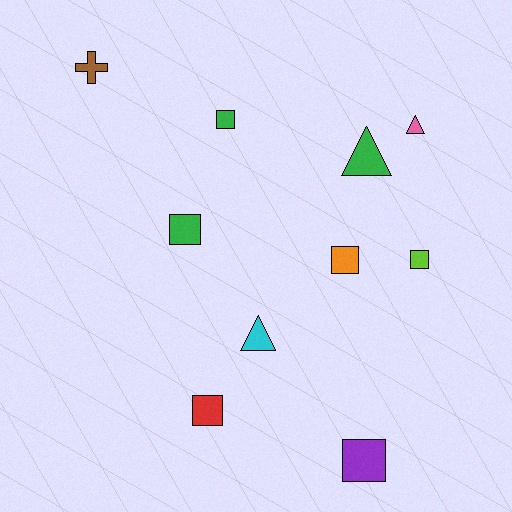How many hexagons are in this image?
There are no hexagons.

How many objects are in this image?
There are 10 objects.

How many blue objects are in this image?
There are no blue objects.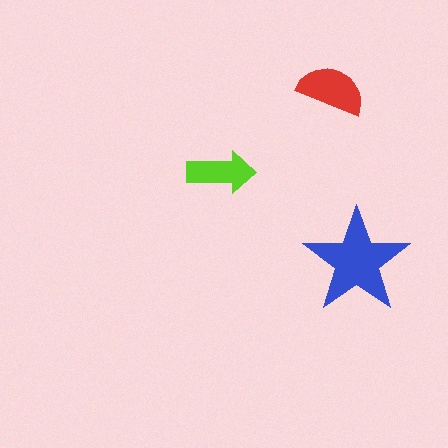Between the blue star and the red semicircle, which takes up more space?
The blue star.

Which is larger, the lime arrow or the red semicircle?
The red semicircle.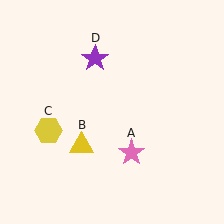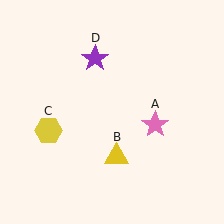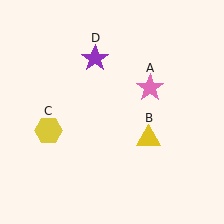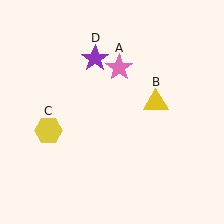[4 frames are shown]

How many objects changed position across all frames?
2 objects changed position: pink star (object A), yellow triangle (object B).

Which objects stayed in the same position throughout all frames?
Yellow hexagon (object C) and purple star (object D) remained stationary.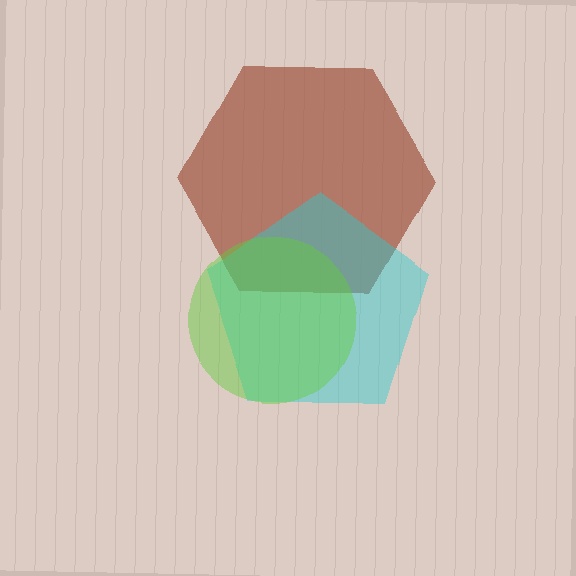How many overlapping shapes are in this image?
There are 3 overlapping shapes in the image.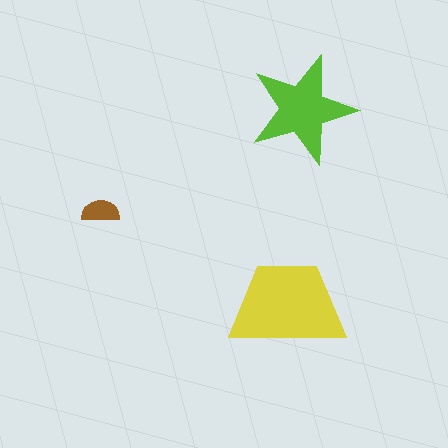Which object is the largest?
The yellow trapezoid.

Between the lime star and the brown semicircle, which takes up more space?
The lime star.